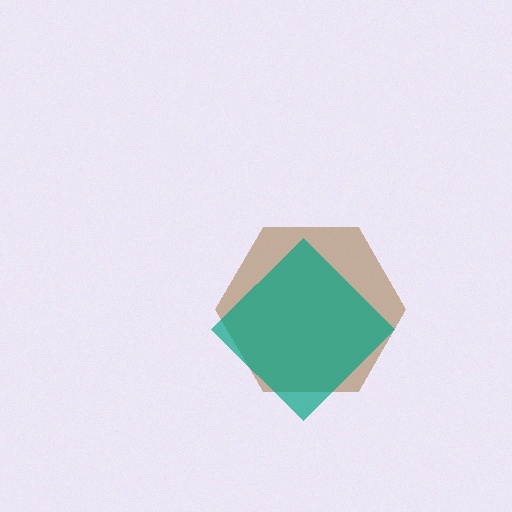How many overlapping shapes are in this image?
There are 2 overlapping shapes in the image.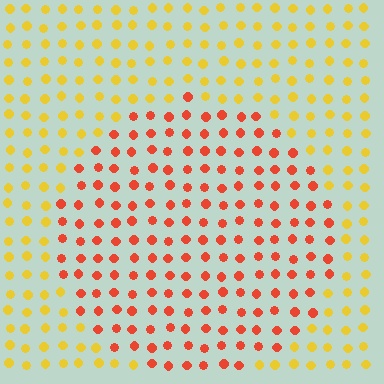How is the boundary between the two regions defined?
The boundary is defined purely by a slight shift in hue (about 44 degrees). Spacing, size, and orientation are identical on both sides.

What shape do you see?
I see a circle.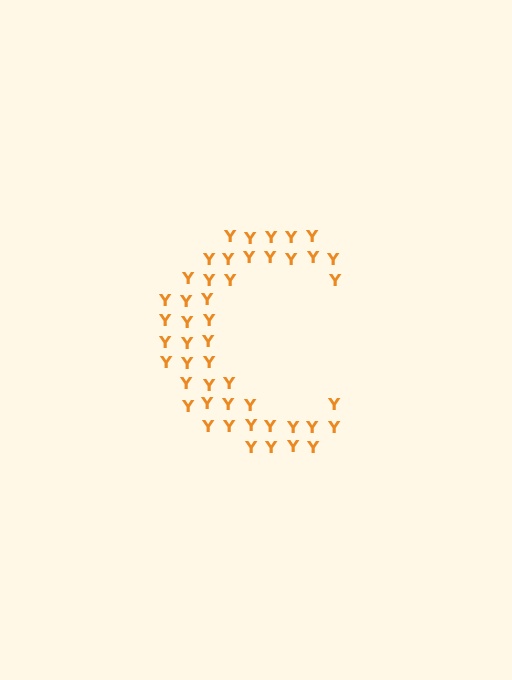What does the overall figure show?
The overall figure shows the letter C.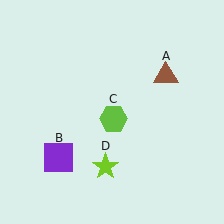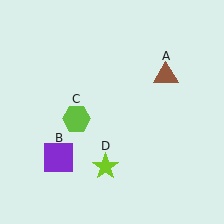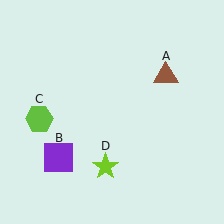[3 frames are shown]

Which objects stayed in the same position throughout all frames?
Brown triangle (object A) and purple square (object B) and lime star (object D) remained stationary.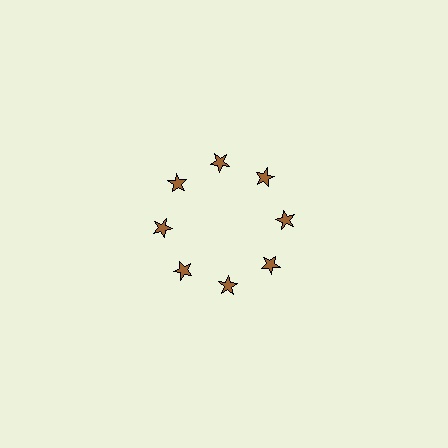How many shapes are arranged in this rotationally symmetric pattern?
There are 8 shapes, arranged in 8 groups of 1.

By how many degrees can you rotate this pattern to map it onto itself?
The pattern maps onto itself every 45 degrees of rotation.